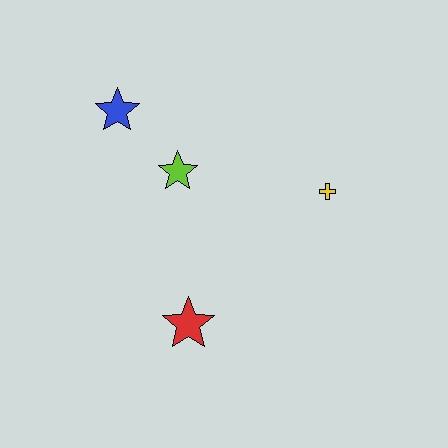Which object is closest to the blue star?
The lime star is closest to the blue star.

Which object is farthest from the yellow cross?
The blue star is farthest from the yellow cross.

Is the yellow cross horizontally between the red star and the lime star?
No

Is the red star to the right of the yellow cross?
No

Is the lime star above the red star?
Yes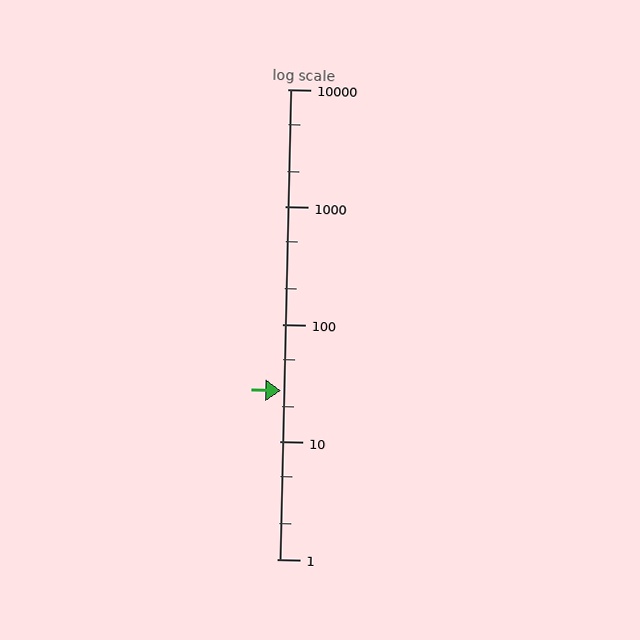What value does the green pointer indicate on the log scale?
The pointer indicates approximately 27.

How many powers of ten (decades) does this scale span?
The scale spans 4 decades, from 1 to 10000.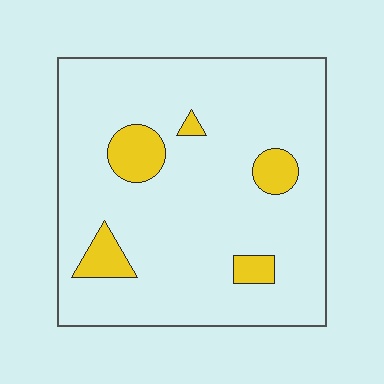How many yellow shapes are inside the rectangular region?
5.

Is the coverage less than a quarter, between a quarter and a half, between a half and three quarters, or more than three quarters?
Less than a quarter.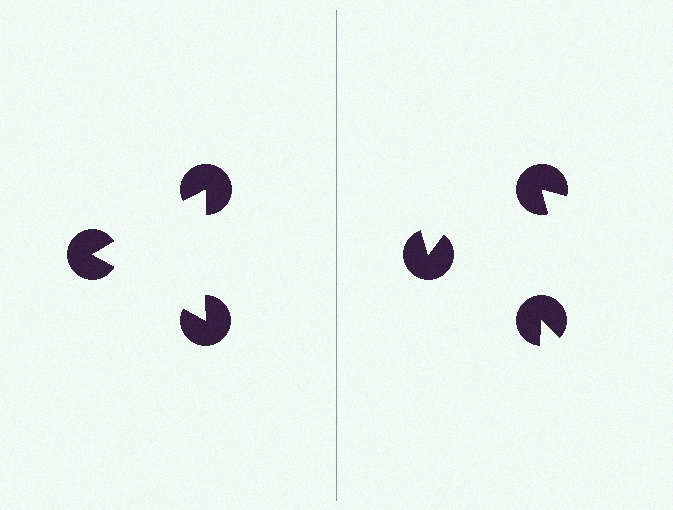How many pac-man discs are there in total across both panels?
6 — 3 on each side.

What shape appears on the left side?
An illusory triangle.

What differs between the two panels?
The pac-man discs are positioned identically on both sides; only the wedge orientations differ. On the left they align to a triangle; on the right they are misaligned.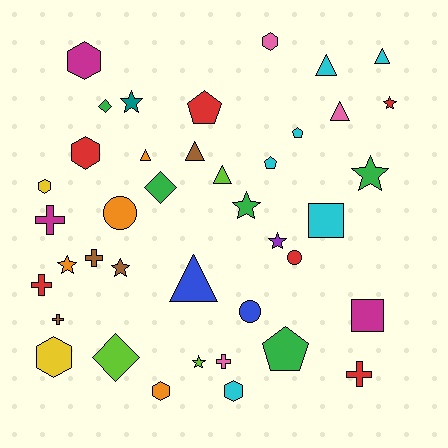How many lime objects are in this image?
There are 3 lime objects.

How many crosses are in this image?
There are 6 crosses.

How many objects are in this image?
There are 40 objects.